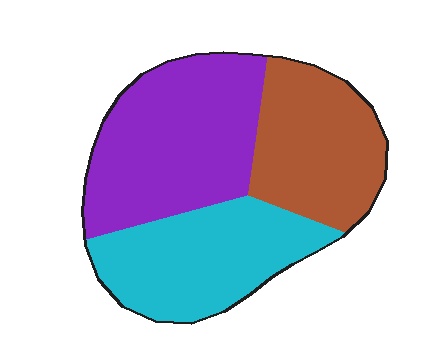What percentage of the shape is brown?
Brown takes up about one quarter (1/4) of the shape.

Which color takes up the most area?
Purple, at roughly 40%.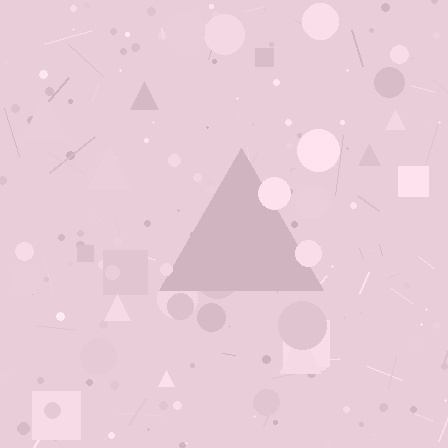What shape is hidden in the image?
A triangle is hidden in the image.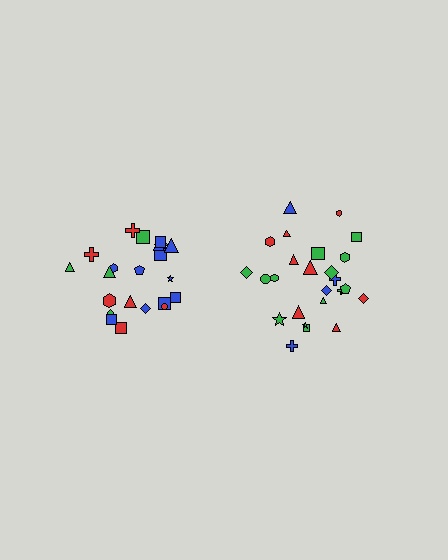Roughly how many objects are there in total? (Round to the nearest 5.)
Roughly 45 objects in total.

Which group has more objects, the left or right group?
The right group.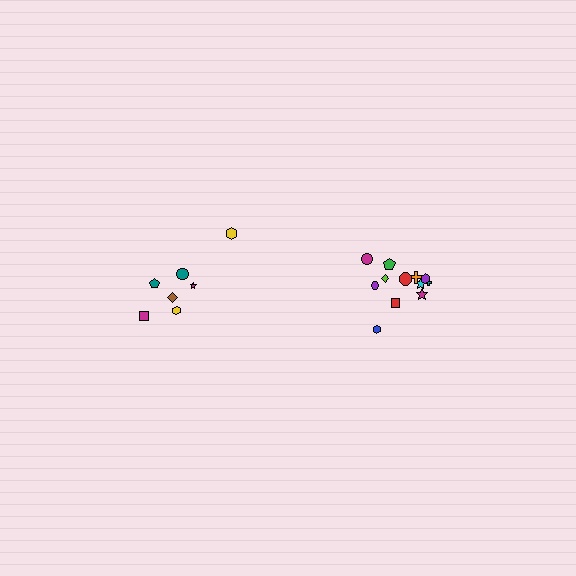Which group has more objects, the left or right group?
The right group.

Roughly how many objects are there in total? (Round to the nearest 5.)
Roughly 20 objects in total.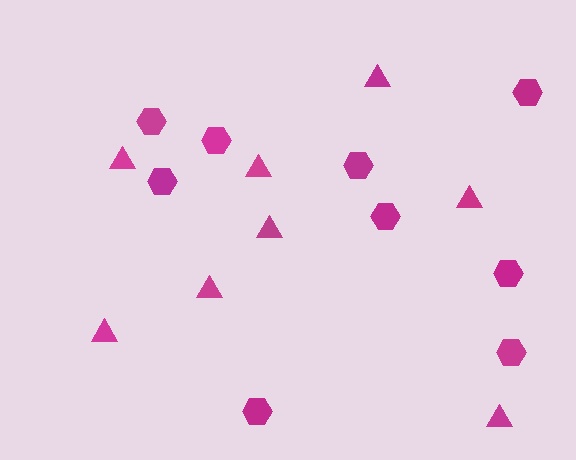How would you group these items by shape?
There are 2 groups: one group of triangles (8) and one group of hexagons (9).